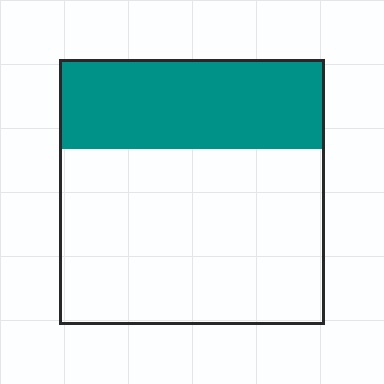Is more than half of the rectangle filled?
No.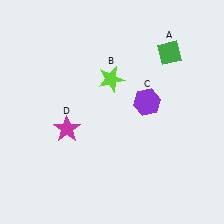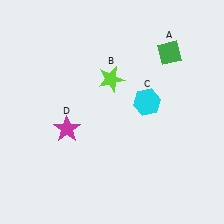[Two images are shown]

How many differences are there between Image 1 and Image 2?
There is 1 difference between the two images.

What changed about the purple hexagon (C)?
In Image 1, C is purple. In Image 2, it changed to cyan.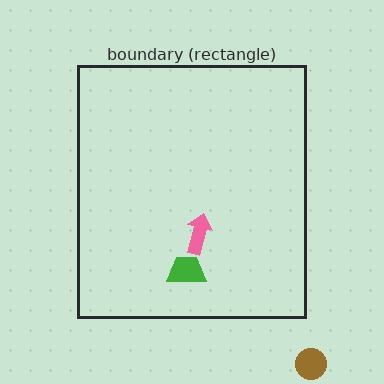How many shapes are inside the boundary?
2 inside, 1 outside.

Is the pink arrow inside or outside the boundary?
Inside.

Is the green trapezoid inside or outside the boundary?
Inside.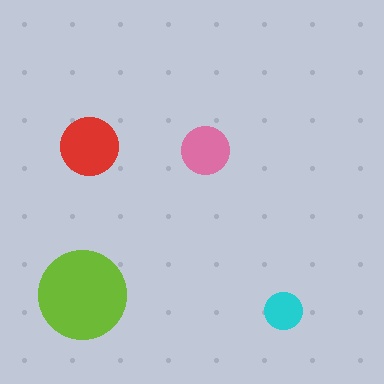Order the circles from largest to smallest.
the lime one, the red one, the pink one, the cyan one.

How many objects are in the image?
There are 4 objects in the image.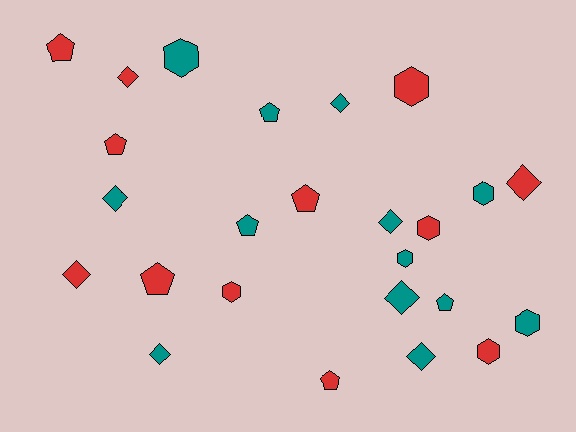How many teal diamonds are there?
There are 6 teal diamonds.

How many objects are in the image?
There are 25 objects.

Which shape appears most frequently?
Diamond, with 9 objects.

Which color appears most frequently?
Teal, with 13 objects.